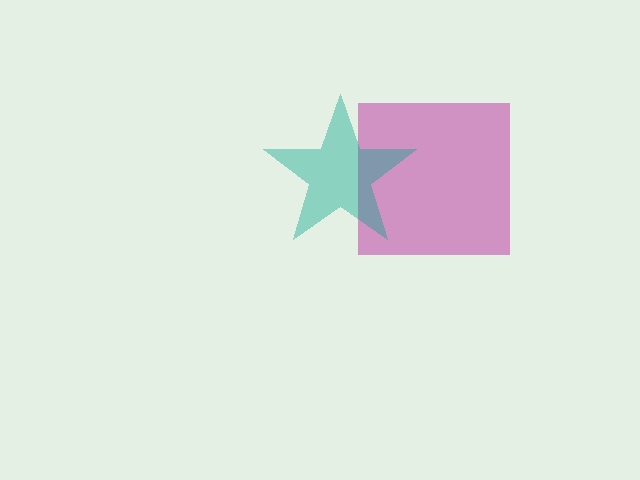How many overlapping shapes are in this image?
There are 2 overlapping shapes in the image.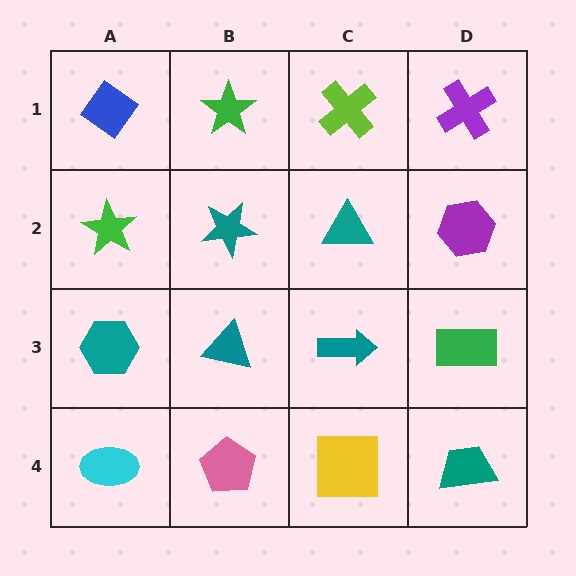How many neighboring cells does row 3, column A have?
3.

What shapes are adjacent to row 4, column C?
A teal arrow (row 3, column C), a pink pentagon (row 4, column B), a teal trapezoid (row 4, column D).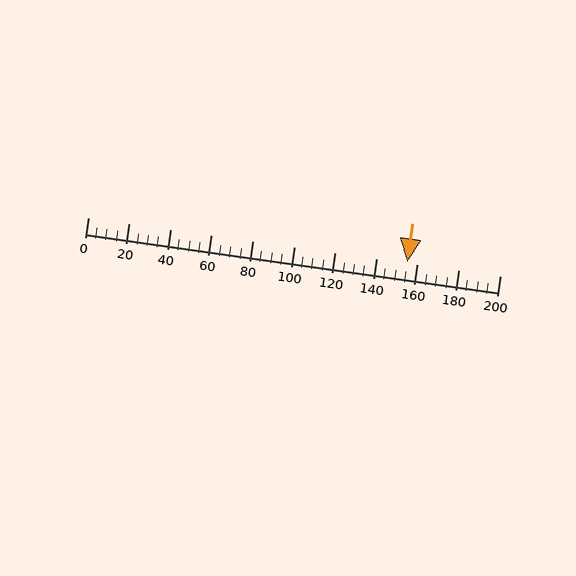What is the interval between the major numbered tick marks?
The major tick marks are spaced 20 units apart.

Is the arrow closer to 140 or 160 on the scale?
The arrow is closer to 160.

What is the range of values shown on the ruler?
The ruler shows values from 0 to 200.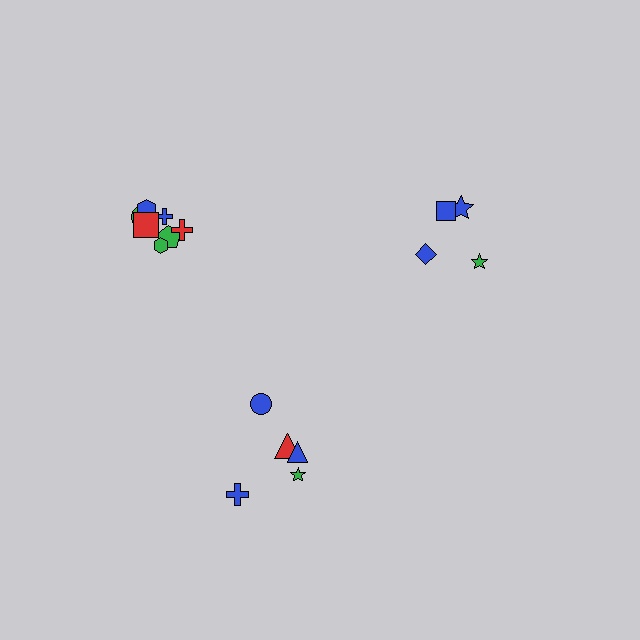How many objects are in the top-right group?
There are 4 objects.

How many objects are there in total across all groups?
There are 16 objects.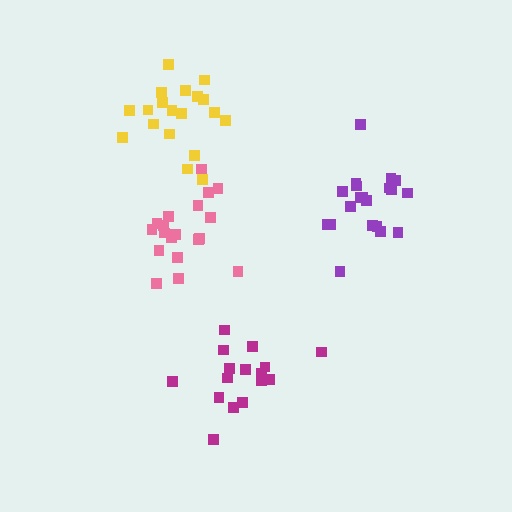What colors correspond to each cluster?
The clusters are colored: purple, pink, magenta, yellow.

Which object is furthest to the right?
The purple cluster is rightmost.